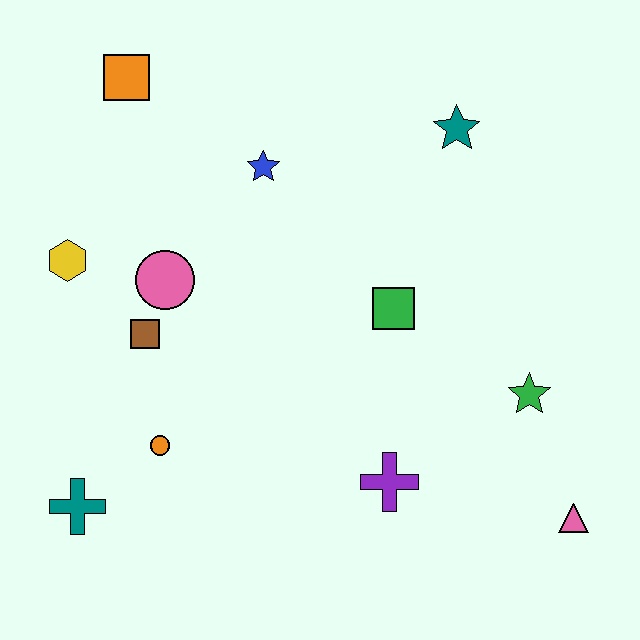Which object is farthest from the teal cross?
The teal star is farthest from the teal cross.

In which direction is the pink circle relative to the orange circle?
The pink circle is above the orange circle.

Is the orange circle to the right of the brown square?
Yes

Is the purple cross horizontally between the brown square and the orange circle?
No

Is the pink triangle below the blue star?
Yes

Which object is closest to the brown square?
The pink circle is closest to the brown square.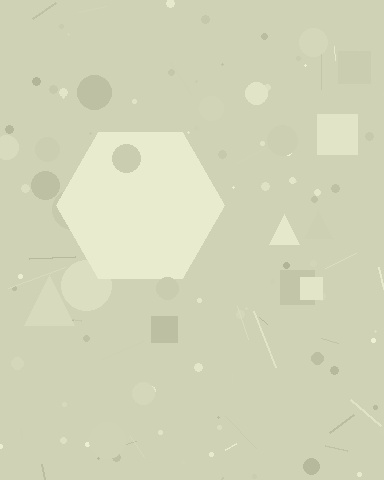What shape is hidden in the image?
A hexagon is hidden in the image.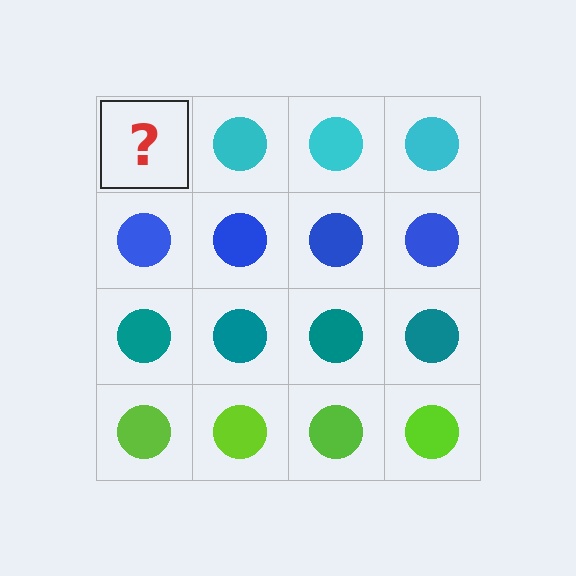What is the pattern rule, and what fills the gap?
The rule is that each row has a consistent color. The gap should be filled with a cyan circle.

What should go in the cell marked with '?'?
The missing cell should contain a cyan circle.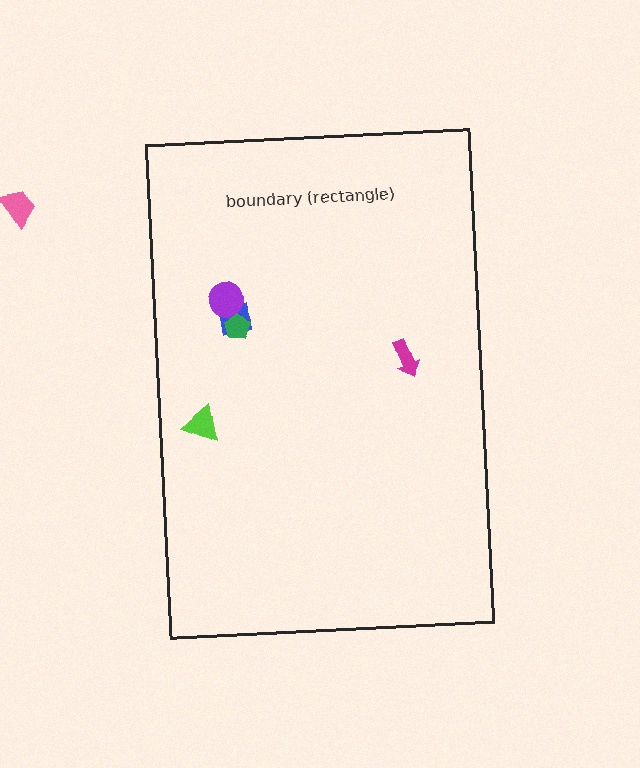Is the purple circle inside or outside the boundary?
Inside.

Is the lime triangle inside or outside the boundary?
Inside.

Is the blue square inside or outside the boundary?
Inside.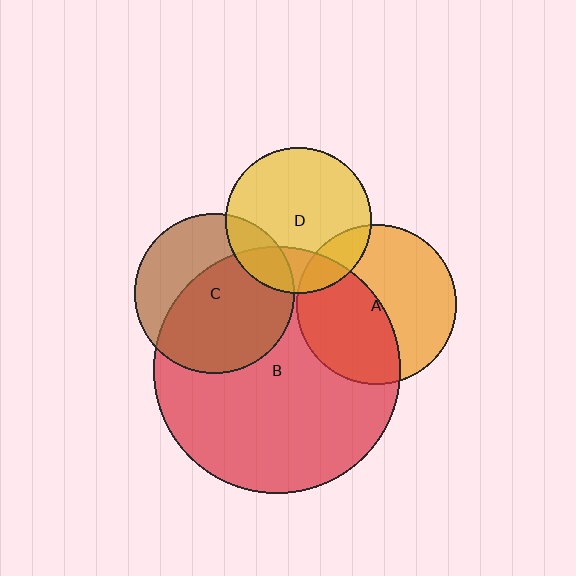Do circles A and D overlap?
Yes.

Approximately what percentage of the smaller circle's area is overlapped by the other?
Approximately 15%.